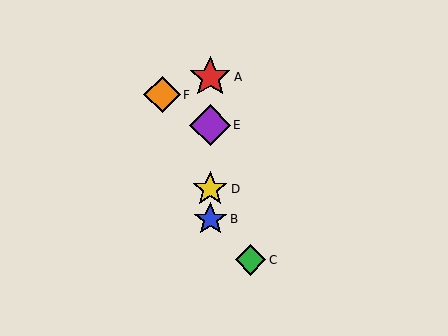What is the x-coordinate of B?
Object B is at x≈210.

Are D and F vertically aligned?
No, D is at x≈210 and F is at x≈162.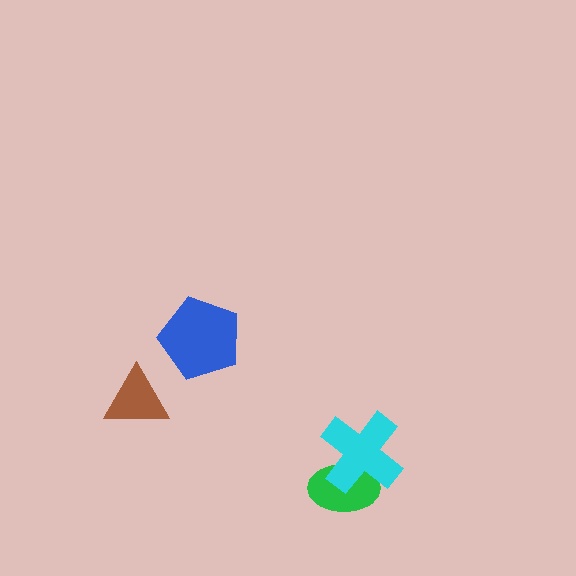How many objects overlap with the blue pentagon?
0 objects overlap with the blue pentagon.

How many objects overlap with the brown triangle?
0 objects overlap with the brown triangle.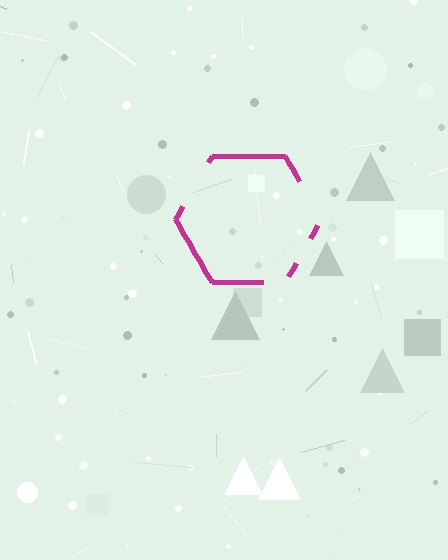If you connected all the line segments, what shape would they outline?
They would outline a hexagon.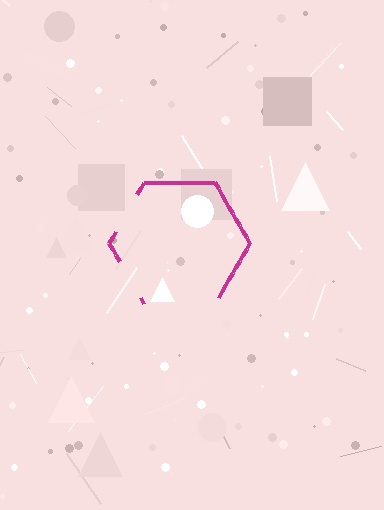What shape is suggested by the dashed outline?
The dashed outline suggests a hexagon.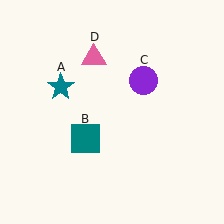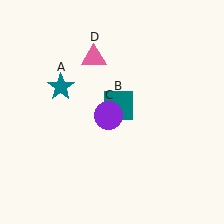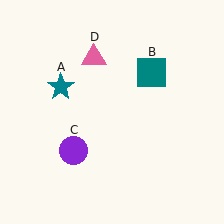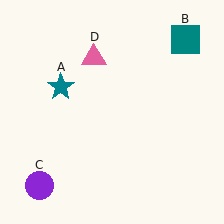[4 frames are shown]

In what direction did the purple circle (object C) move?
The purple circle (object C) moved down and to the left.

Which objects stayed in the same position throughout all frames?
Teal star (object A) and pink triangle (object D) remained stationary.